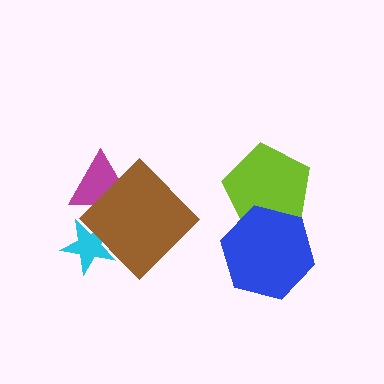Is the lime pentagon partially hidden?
Yes, it is partially covered by another shape.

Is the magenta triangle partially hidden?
Yes, it is partially covered by another shape.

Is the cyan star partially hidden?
Yes, it is partially covered by another shape.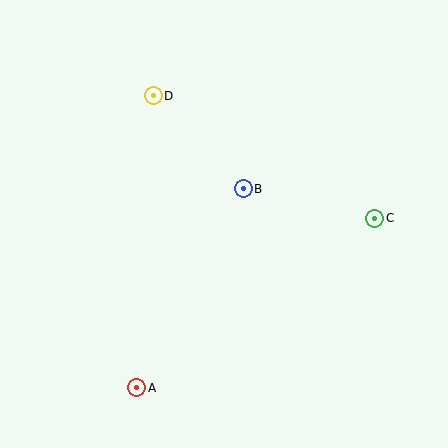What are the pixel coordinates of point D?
Point D is at (153, 96).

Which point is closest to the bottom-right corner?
Point C is closest to the bottom-right corner.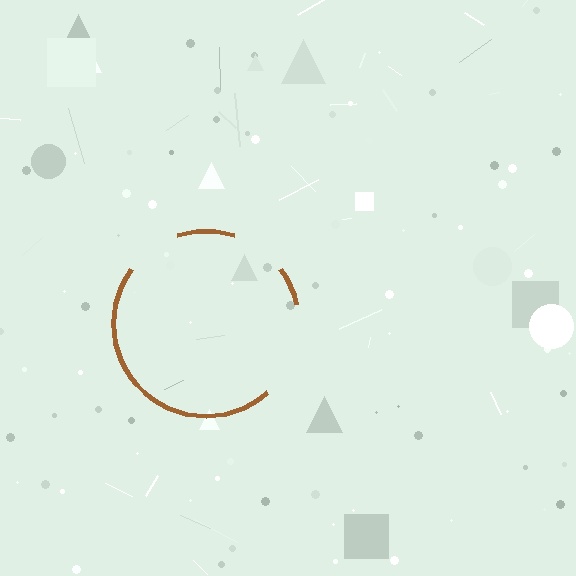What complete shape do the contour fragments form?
The contour fragments form a circle.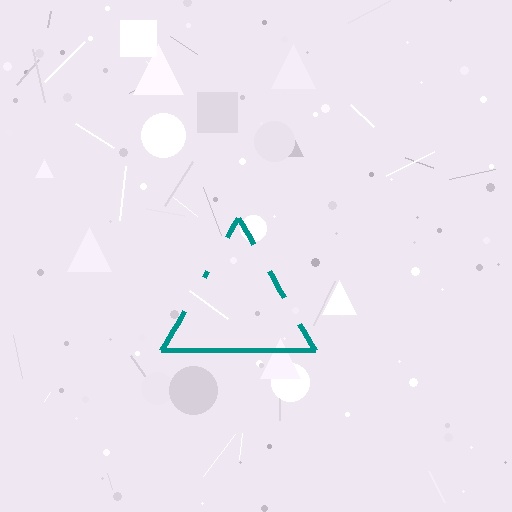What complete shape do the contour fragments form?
The contour fragments form a triangle.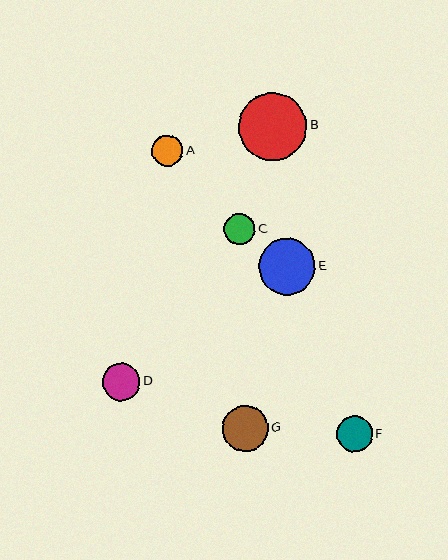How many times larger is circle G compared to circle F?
Circle G is approximately 1.3 times the size of circle F.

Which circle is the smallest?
Circle A is the smallest with a size of approximately 31 pixels.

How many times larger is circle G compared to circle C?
Circle G is approximately 1.5 times the size of circle C.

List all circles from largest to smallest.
From largest to smallest: B, E, G, D, F, C, A.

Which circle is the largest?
Circle B is the largest with a size of approximately 68 pixels.